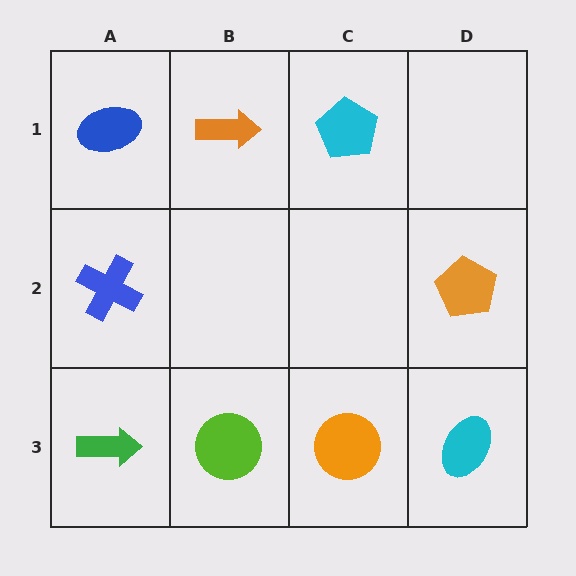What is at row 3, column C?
An orange circle.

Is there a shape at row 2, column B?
No, that cell is empty.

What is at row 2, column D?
An orange pentagon.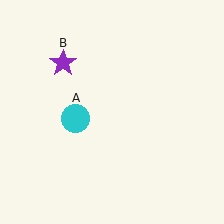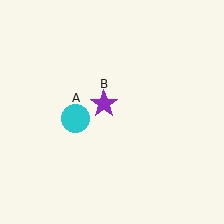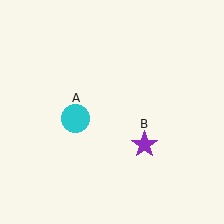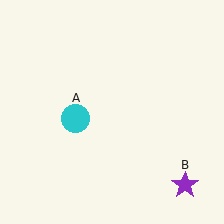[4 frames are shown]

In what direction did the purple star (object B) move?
The purple star (object B) moved down and to the right.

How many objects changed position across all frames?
1 object changed position: purple star (object B).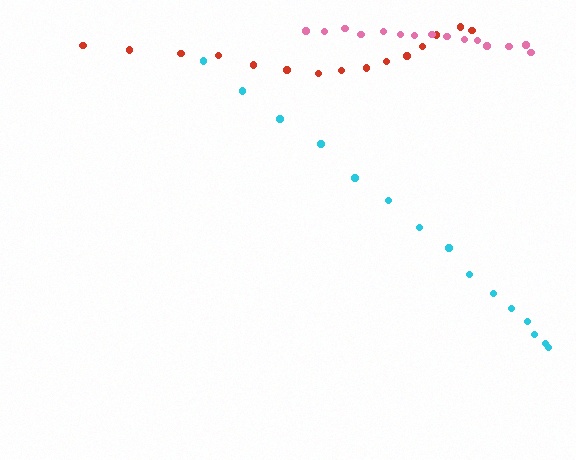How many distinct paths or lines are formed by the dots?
There are 3 distinct paths.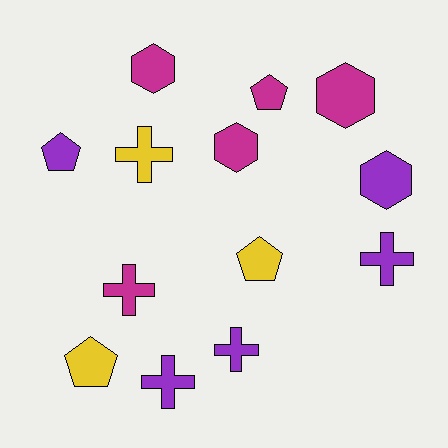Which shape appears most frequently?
Cross, with 5 objects.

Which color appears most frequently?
Purple, with 5 objects.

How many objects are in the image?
There are 13 objects.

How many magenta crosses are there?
There is 1 magenta cross.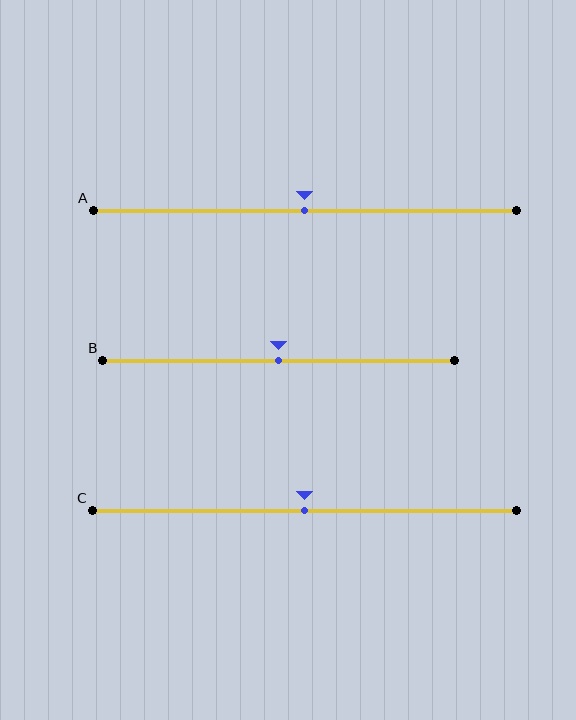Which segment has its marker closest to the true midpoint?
Segment A has its marker closest to the true midpoint.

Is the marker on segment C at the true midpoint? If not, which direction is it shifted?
Yes, the marker on segment C is at the true midpoint.